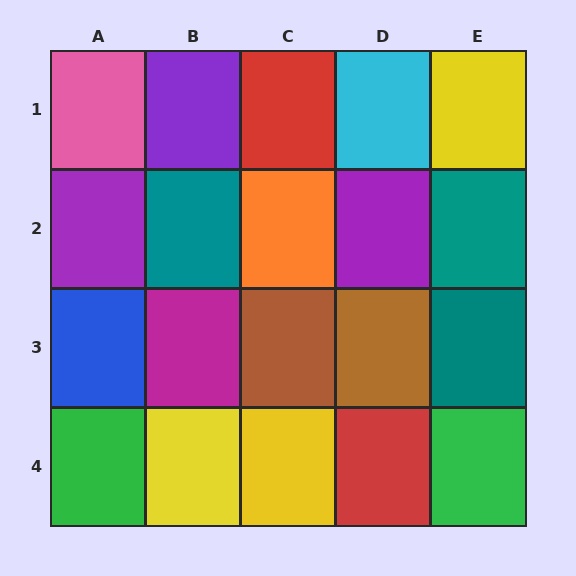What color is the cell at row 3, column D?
Brown.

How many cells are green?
2 cells are green.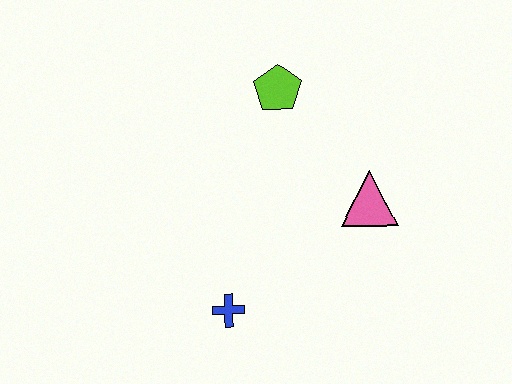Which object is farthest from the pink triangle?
The blue cross is farthest from the pink triangle.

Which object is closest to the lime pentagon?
The pink triangle is closest to the lime pentagon.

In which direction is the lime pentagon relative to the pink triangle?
The lime pentagon is above the pink triangle.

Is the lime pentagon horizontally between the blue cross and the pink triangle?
Yes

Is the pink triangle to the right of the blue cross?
Yes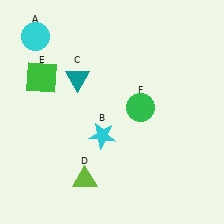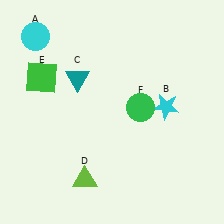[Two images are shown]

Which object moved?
The cyan star (B) moved right.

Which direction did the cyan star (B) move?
The cyan star (B) moved right.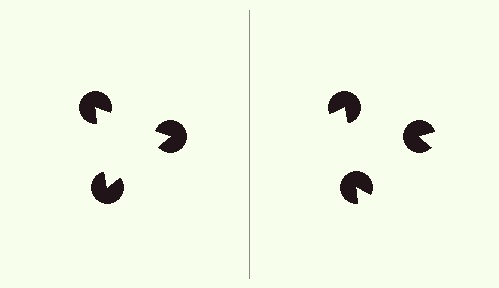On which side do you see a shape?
An illusory triangle appears on the left side. On the right side the wedge cuts are rotated, so no coherent shape forms.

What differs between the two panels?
The pac-man discs are positioned identically on both sides; only the wedge orientations differ. On the left they align to a triangle; on the right they are misaligned.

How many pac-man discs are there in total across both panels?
6 — 3 on each side.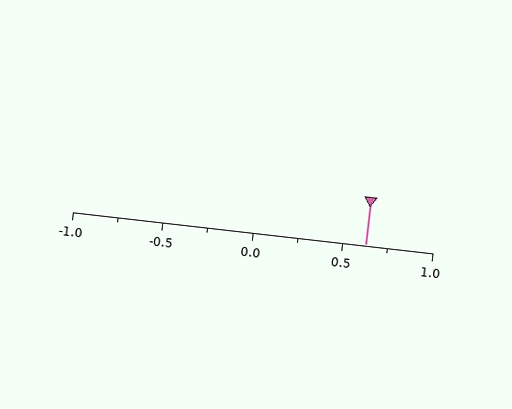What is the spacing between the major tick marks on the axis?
The major ticks are spaced 0.5 apart.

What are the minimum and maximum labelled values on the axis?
The axis runs from -1.0 to 1.0.